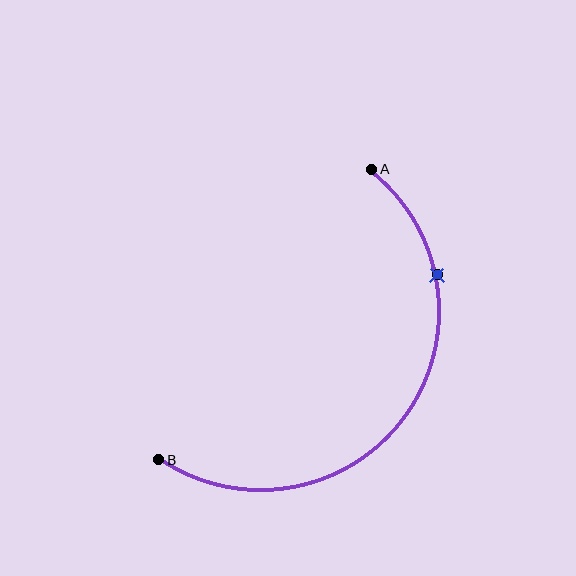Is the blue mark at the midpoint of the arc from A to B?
No. The blue mark lies on the arc but is closer to endpoint A. The arc midpoint would be at the point on the curve equidistant along the arc from both A and B.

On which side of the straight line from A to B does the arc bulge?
The arc bulges below and to the right of the straight line connecting A and B.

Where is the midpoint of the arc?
The arc midpoint is the point on the curve farthest from the straight line joining A and B. It sits below and to the right of that line.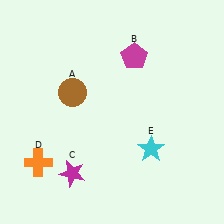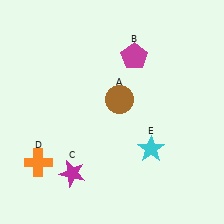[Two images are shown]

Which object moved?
The brown circle (A) moved right.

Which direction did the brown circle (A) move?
The brown circle (A) moved right.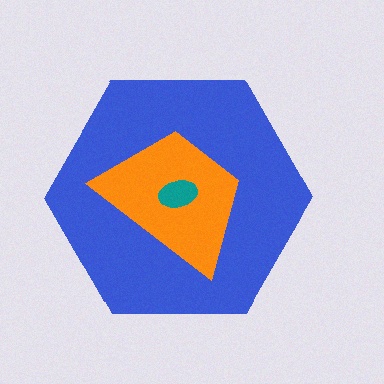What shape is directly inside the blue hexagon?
The orange trapezoid.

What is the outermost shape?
The blue hexagon.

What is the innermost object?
The teal ellipse.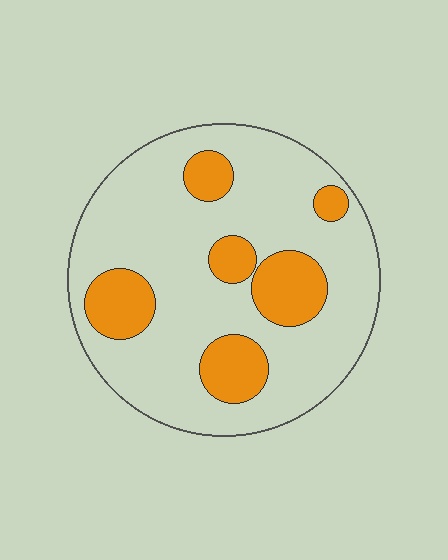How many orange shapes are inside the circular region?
6.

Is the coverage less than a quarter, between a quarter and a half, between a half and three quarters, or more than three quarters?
Less than a quarter.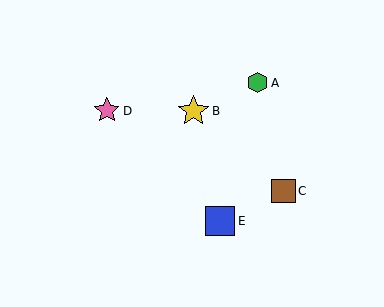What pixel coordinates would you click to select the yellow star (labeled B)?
Click at (193, 111) to select the yellow star B.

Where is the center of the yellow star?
The center of the yellow star is at (193, 111).